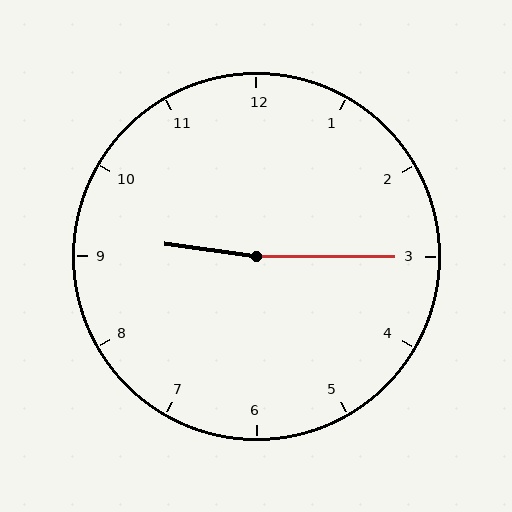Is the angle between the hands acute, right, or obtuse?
It is obtuse.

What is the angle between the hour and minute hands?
Approximately 172 degrees.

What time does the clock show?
9:15.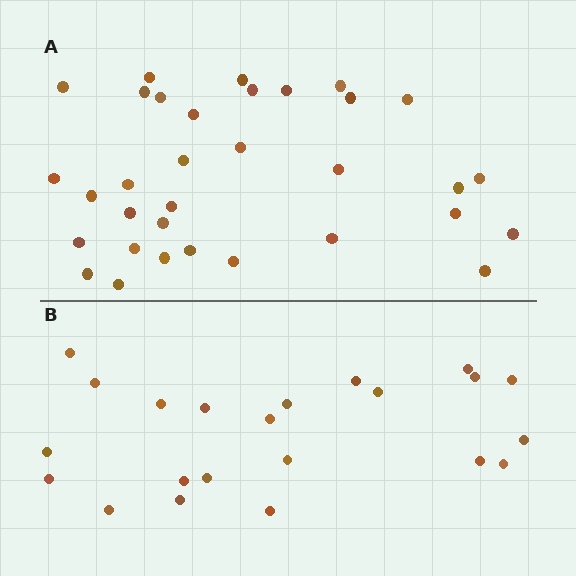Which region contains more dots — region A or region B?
Region A (the top region) has more dots.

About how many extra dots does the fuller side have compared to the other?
Region A has roughly 12 or so more dots than region B.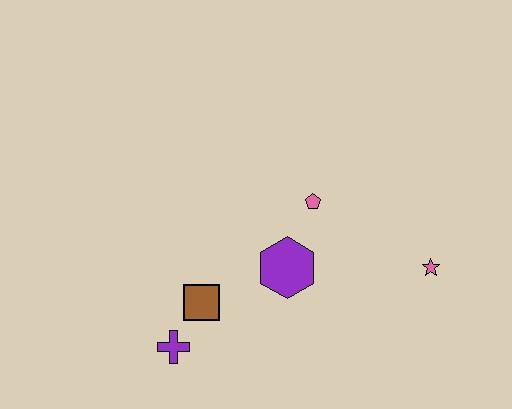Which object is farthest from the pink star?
The purple cross is farthest from the pink star.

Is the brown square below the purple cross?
No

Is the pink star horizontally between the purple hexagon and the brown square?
No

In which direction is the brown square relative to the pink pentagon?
The brown square is to the left of the pink pentagon.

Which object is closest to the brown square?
The purple cross is closest to the brown square.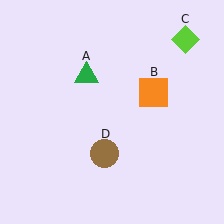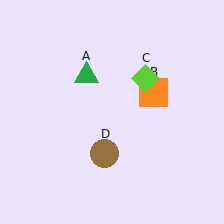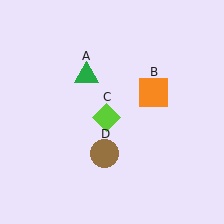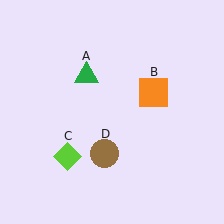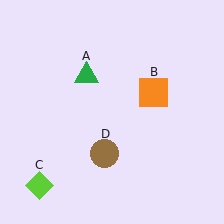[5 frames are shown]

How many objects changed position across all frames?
1 object changed position: lime diamond (object C).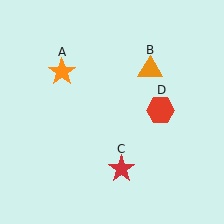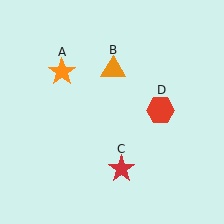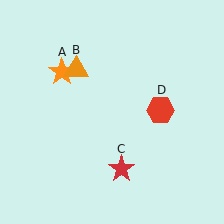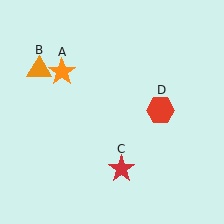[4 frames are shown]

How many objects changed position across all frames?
1 object changed position: orange triangle (object B).